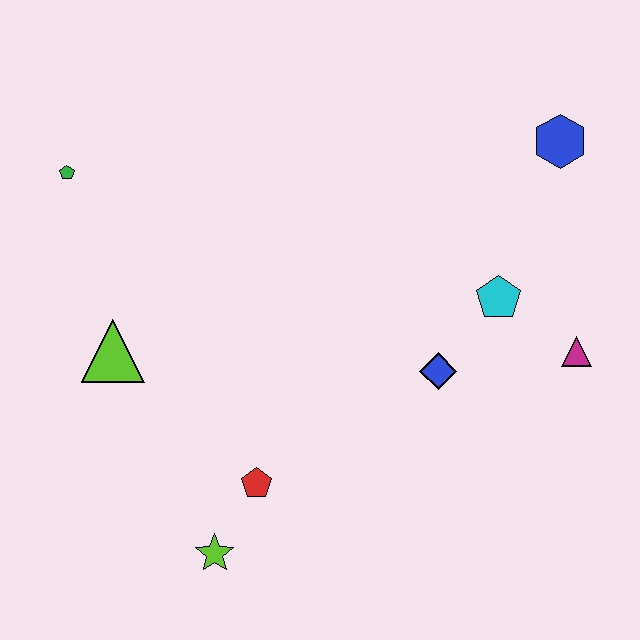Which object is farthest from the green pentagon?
The magenta triangle is farthest from the green pentagon.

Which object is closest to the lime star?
The red pentagon is closest to the lime star.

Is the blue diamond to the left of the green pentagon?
No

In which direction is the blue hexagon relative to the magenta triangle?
The blue hexagon is above the magenta triangle.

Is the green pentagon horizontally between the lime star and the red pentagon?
No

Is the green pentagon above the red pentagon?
Yes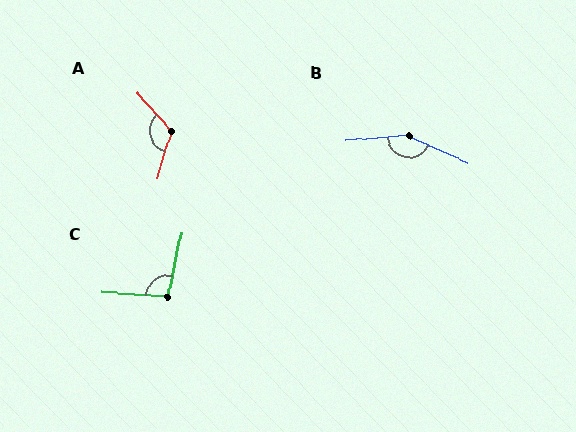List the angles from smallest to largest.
C (99°), A (122°), B (151°).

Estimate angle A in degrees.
Approximately 122 degrees.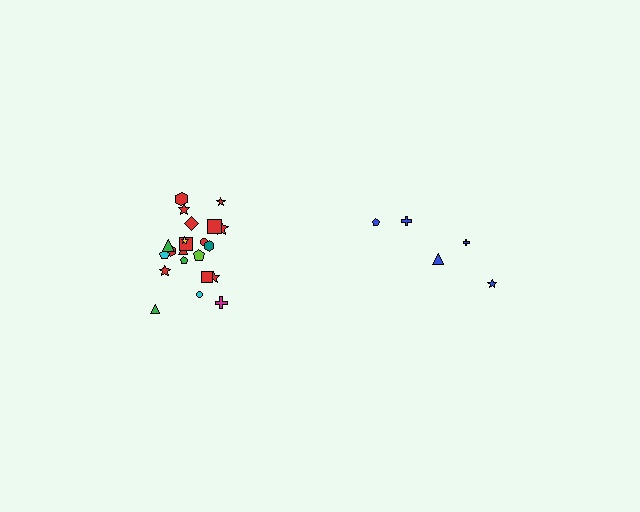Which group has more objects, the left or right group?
The left group.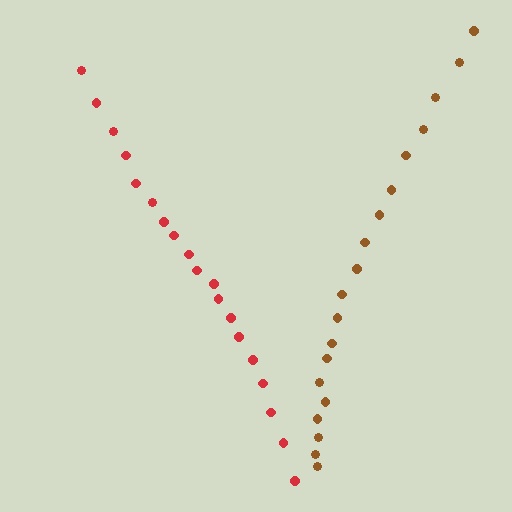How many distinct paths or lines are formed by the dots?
There are 2 distinct paths.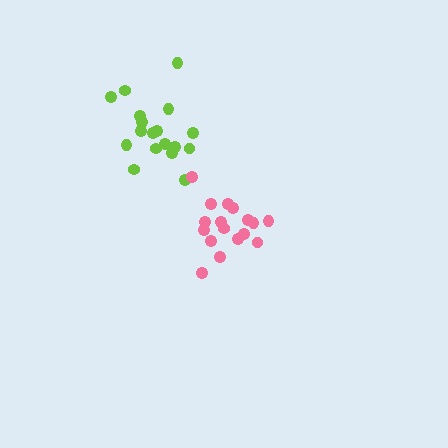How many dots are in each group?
Group 1: 18 dots, Group 2: 17 dots (35 total).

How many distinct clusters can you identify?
There are 2 distinct clusters.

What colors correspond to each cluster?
The clusters are colored: lime, pink.